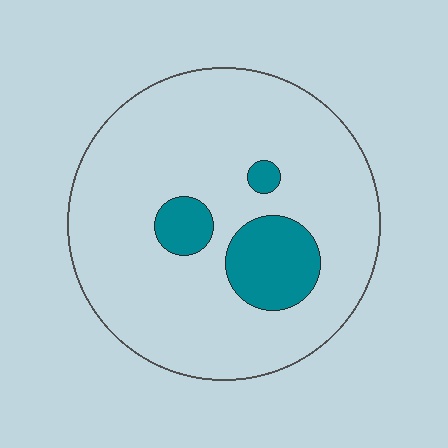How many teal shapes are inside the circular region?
3.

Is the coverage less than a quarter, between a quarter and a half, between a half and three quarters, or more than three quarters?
Less than a quarter.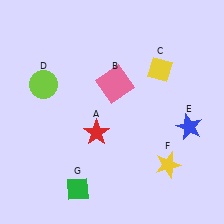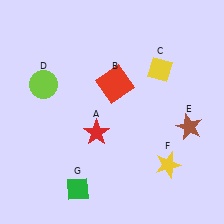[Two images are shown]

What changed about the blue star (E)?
In Image 1, E is blue. In Image 2, it changed to brown.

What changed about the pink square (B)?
In Image 1, B is pink. In Image 2, it changed to red.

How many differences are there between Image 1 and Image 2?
There are 2 differences between the two images.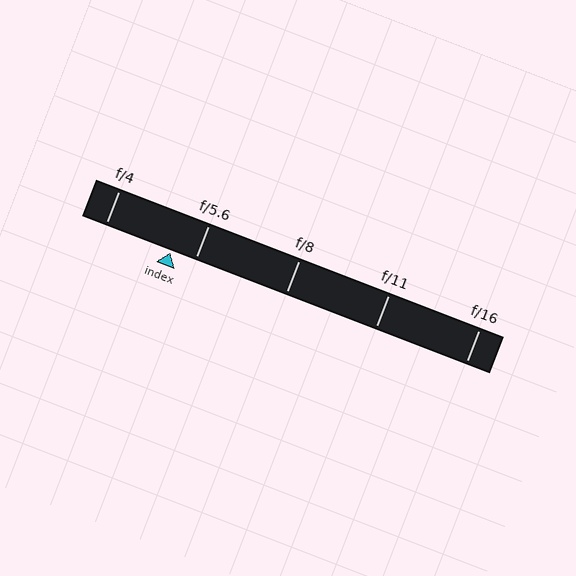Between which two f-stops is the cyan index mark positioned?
The index mark is between f/4 and f/5.6.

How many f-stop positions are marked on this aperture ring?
There are 5 f-stop positions marked.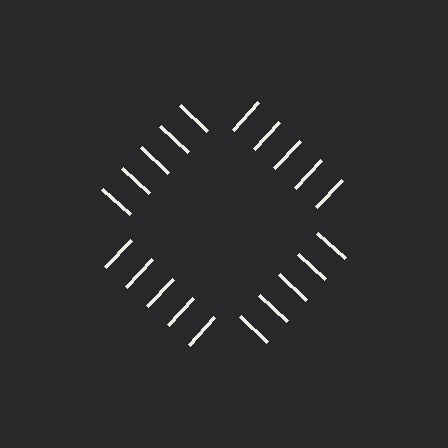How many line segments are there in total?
20 — 5 along each of the 4 edges.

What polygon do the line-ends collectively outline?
An illusory square — the line segments terminate on its edges but no continuous stroke is drawn.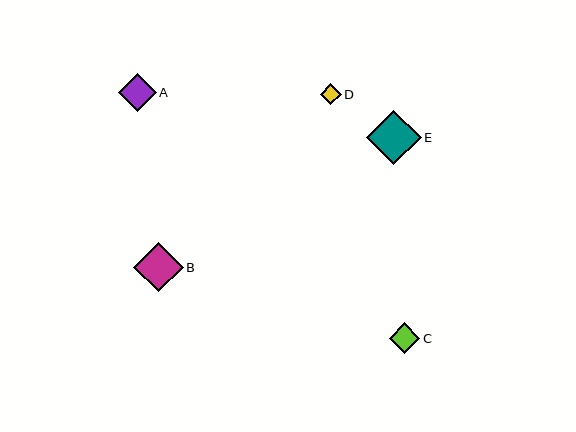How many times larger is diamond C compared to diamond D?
Diamond C is approximately 1.5 times the size of diamond D.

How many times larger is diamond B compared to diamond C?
Diamond B is approximately 1.6 times the size of diamond C.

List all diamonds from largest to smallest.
From largest to smallest: E, B, A, C, D.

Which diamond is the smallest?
Diamond D is the smallest with a size of approximately 21 pixels.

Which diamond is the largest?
Diamond E is the largest with a size of approximately 55 pixels.